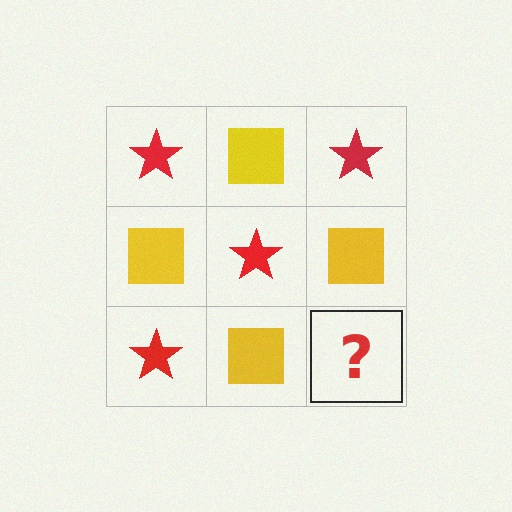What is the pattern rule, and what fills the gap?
The rule is that it alternates red star and yellow square in a checkerboard pattern. The gap should be filled with a red star.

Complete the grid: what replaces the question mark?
The question mark should be replaced with a red star.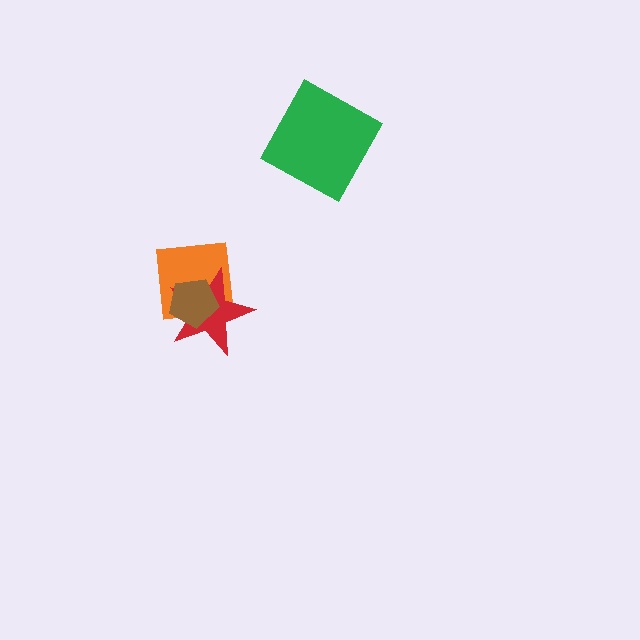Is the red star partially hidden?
Yes, it is partially covered by another shape.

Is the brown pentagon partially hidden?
No, no other shape covers it.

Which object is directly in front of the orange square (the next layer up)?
The red star is directly in front of the orange square.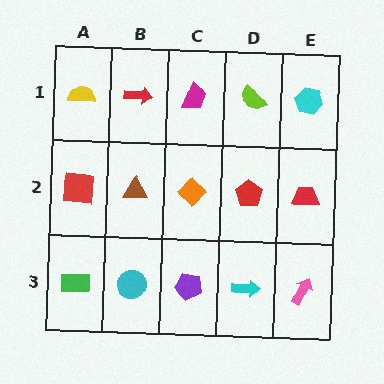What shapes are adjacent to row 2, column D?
A lime semicircle (row 1, column D), a cyan arrow (row 3, column D), an orange diamond (row 2, column C), a red trapezoid (row 2, column E).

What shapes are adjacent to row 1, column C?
An orange diamond (row 2, column C), a red arrow (row 1, column B), a lime semicircle (row 1, column D).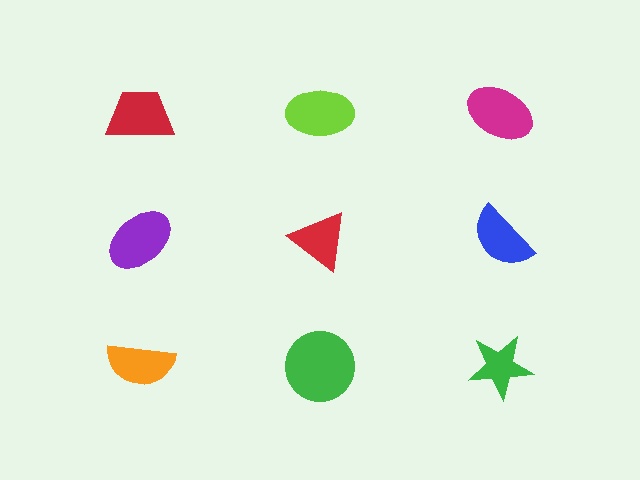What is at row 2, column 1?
A purple ellipse.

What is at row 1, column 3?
A magenta ellipse.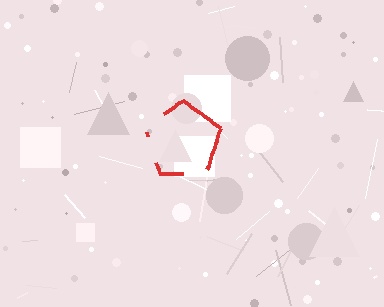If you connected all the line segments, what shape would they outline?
They would outline a pentagon.